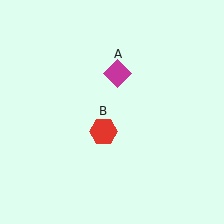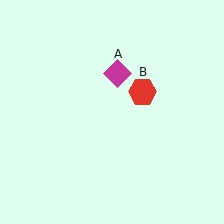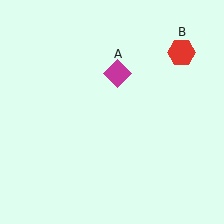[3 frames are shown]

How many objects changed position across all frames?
1 object changed position: red hexagon (object B).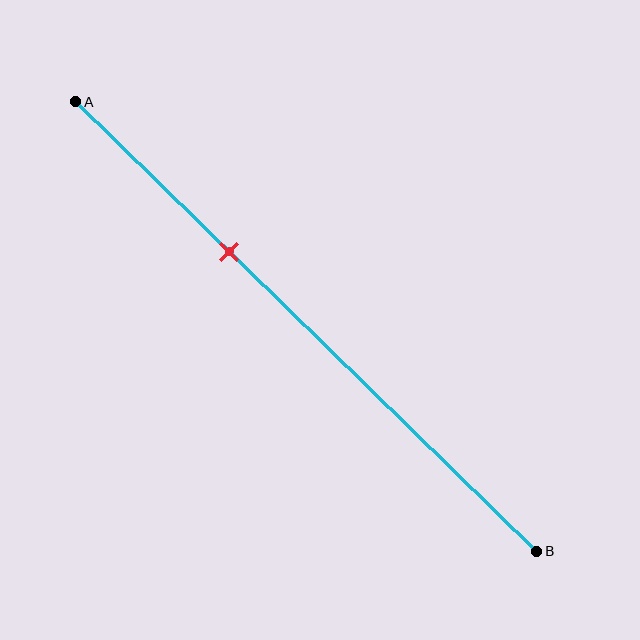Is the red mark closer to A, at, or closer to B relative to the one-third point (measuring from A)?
The red mark is approximately at the one-third point of segment AB.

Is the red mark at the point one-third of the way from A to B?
Yes, the mark is approximately at the one-third point.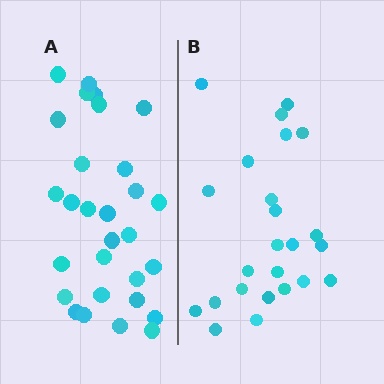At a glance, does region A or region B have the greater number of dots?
Region A (the left region) has more dots.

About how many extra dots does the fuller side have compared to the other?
Region A has about 5 more dots than region B.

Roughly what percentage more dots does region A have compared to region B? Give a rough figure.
About 20% more.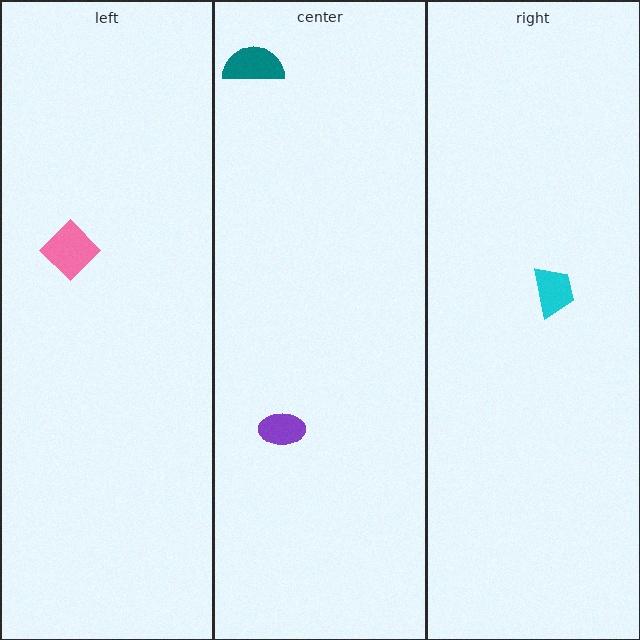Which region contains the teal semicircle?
The center region.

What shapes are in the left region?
The pink diamond.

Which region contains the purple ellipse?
The center region.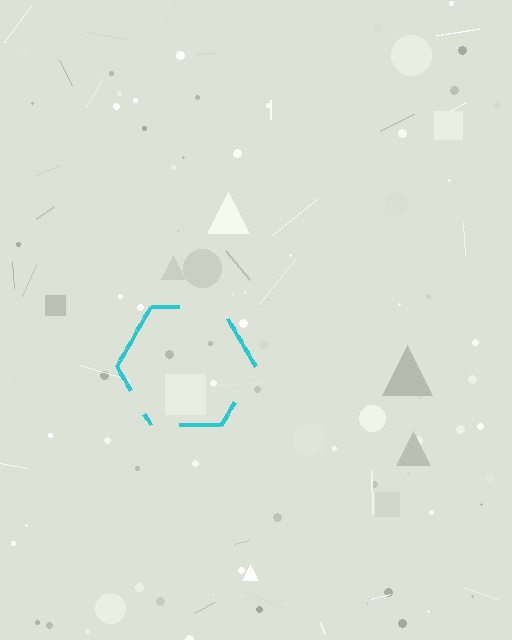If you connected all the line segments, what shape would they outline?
They would outline a hexagon.